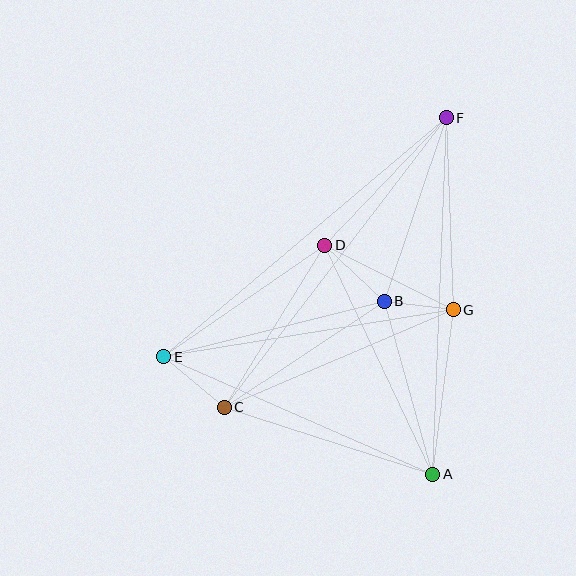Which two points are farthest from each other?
Points E and F are farthest from each other.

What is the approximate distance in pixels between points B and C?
The distance between B and C is approximately 192 pixels.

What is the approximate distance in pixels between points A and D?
The distance between A and D is approximately 253 pixels.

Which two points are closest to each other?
Points B and G are closest to each other.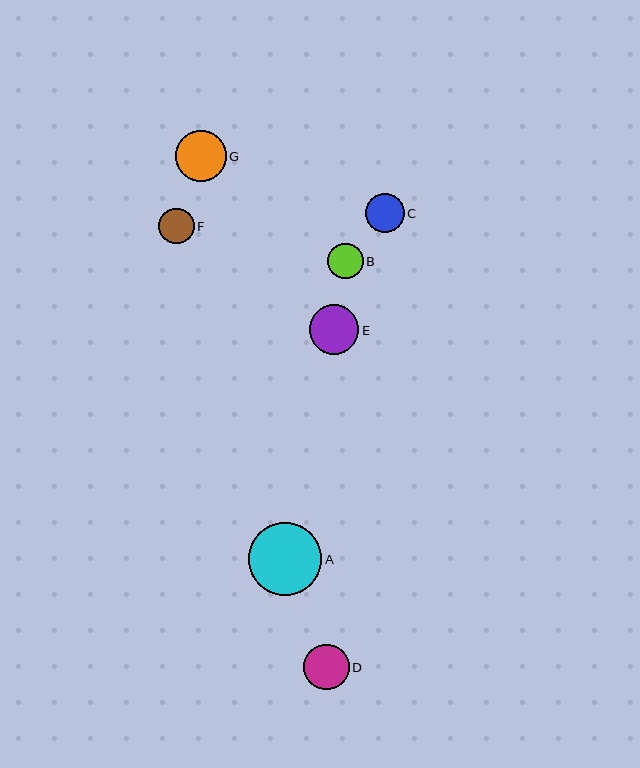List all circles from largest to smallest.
From largest to smallest: A, G, E, D, C, F, B.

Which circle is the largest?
Circle A is the largest with a size of approximately 73 pixels.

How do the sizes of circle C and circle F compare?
Circle C and circle F are approximately the same size.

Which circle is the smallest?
Circle B is the smallest with a size of approximately 35 pixels.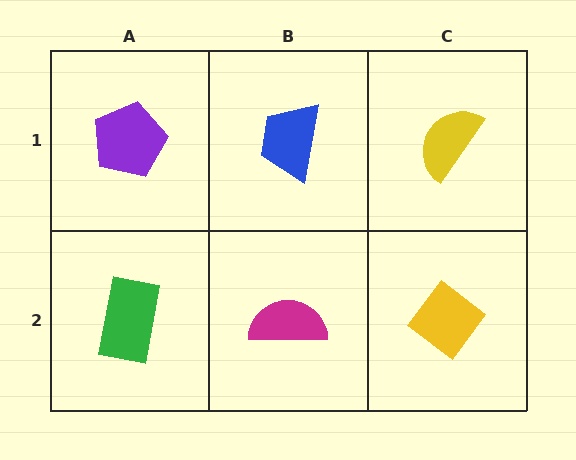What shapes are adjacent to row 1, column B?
A magenta semicircle (row 2, column B), a purple pentagon (row 1, column A), a yellow semicircle (row 1, column C).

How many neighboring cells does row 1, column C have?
2.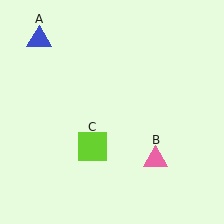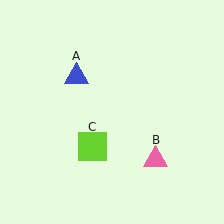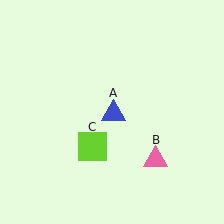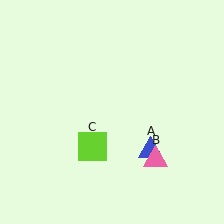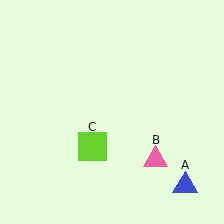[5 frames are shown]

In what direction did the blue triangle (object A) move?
The blue triangle (object A) moved down and to the right.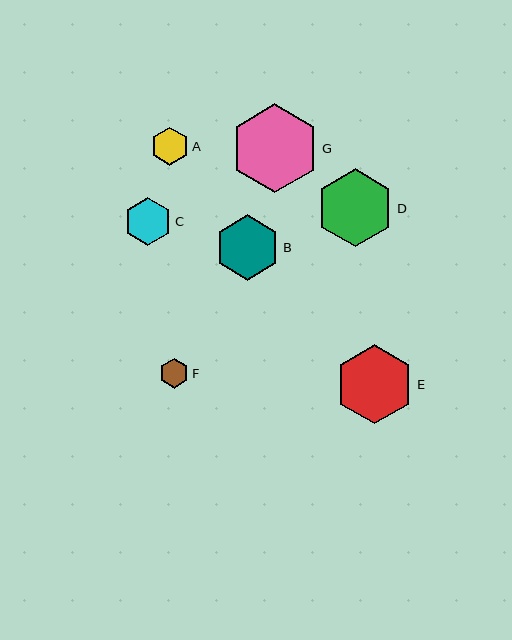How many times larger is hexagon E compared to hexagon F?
Hexagon E is approximately 2.7 times the size of hexagon F.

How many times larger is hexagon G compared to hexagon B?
Hexagon G is approximately 1.4 times the size of hexagon B.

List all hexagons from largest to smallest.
From largest to smallest: G, E, D, B, C, A, F.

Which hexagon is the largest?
Hexagon G is the largest with a size of approximately 89 pixels.